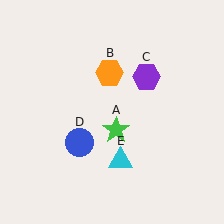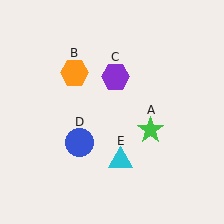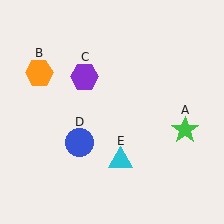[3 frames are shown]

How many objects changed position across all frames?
3 objects changed position: green star (object A), orange hexagon (object B), purple hexagon (object C).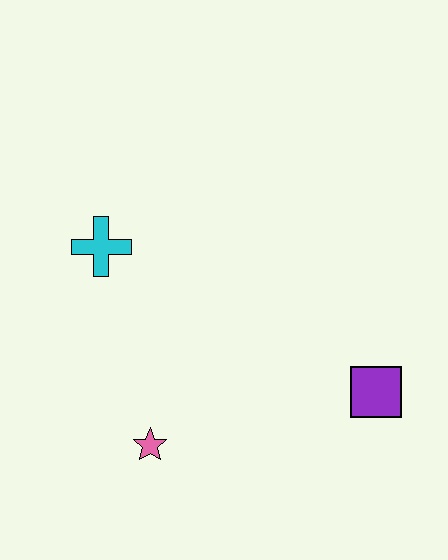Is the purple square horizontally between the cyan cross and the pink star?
No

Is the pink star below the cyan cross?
Yes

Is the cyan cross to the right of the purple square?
No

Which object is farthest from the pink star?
The purple square is farthest from the pink star.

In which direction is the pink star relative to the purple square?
The pink star is to the left of the purple square.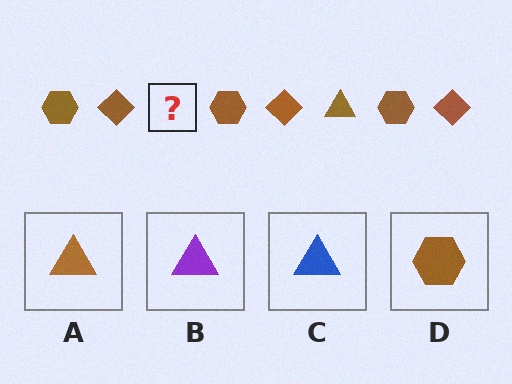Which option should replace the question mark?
Option A.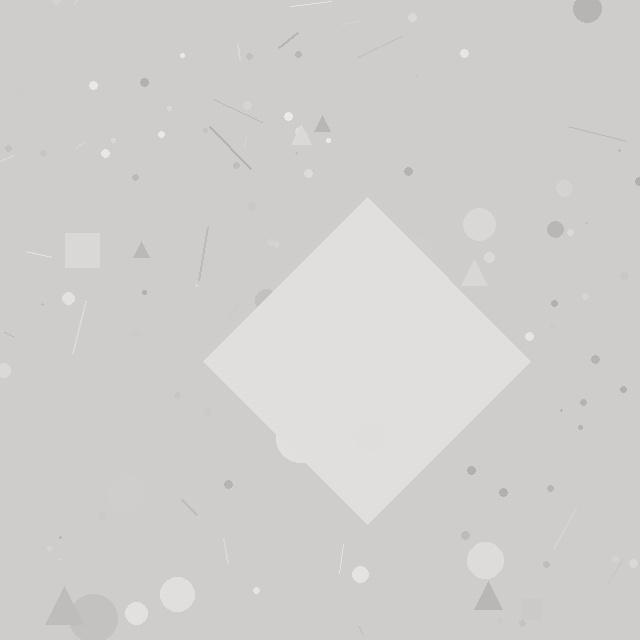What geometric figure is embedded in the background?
A diamond is embedded in the background.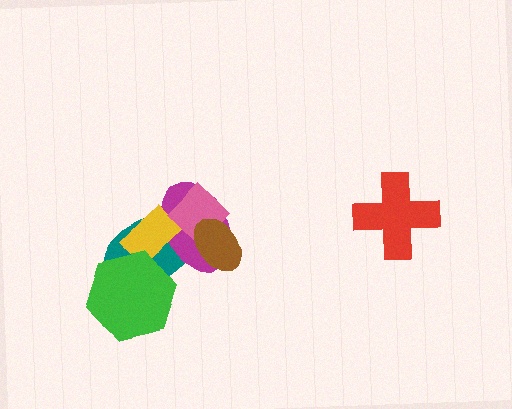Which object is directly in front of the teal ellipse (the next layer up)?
The magenta ellipse is directly in front of the teal ellipse.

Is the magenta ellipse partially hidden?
Yes, it is partially covered by another shape.